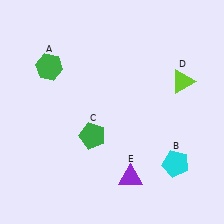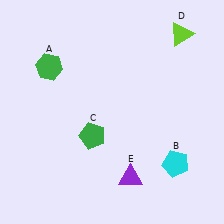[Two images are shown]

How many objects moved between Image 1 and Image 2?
1 object moved between the two images.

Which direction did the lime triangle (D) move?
The lime triangle (D) moved up.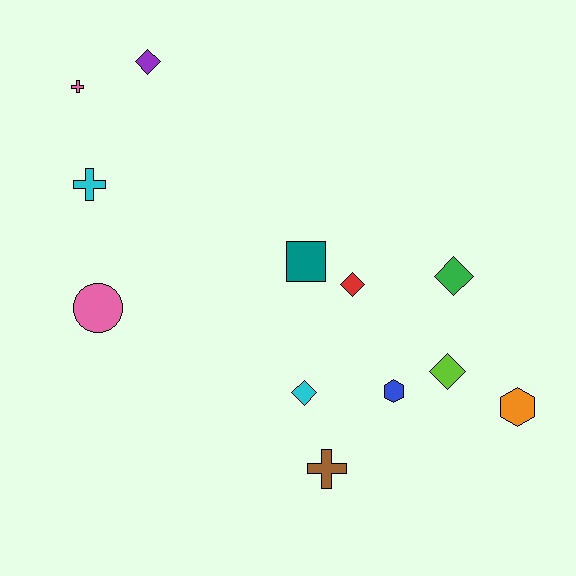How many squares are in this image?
There is 1 square.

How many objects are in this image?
There are 12 objects.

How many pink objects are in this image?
There are 2 pink objects.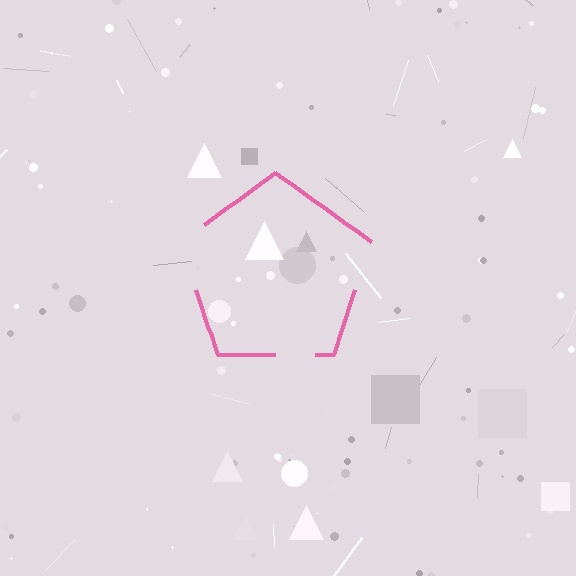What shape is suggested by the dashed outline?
The dashed outline suggests a pentagon.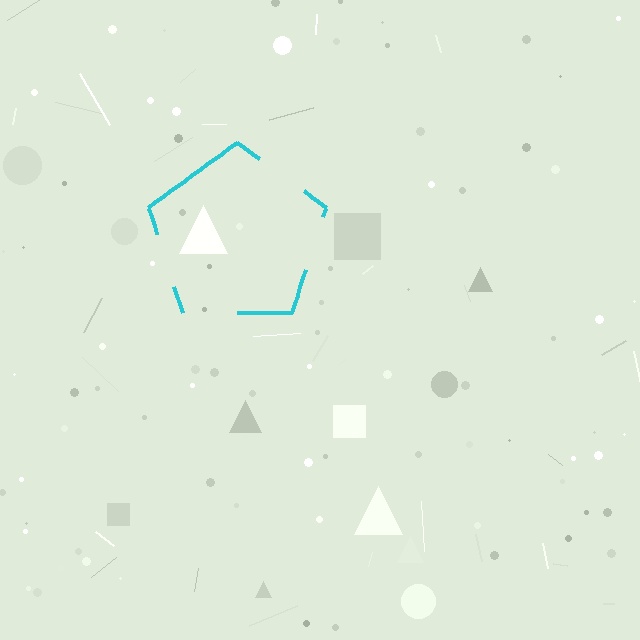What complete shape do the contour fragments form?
The contour fragments form a pentagon.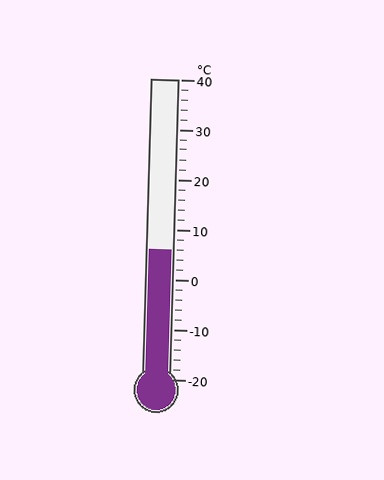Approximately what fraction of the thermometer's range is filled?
The thermometer is filled to approximately 45% of its range.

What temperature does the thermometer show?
The thermometer shows approximately 6°C.